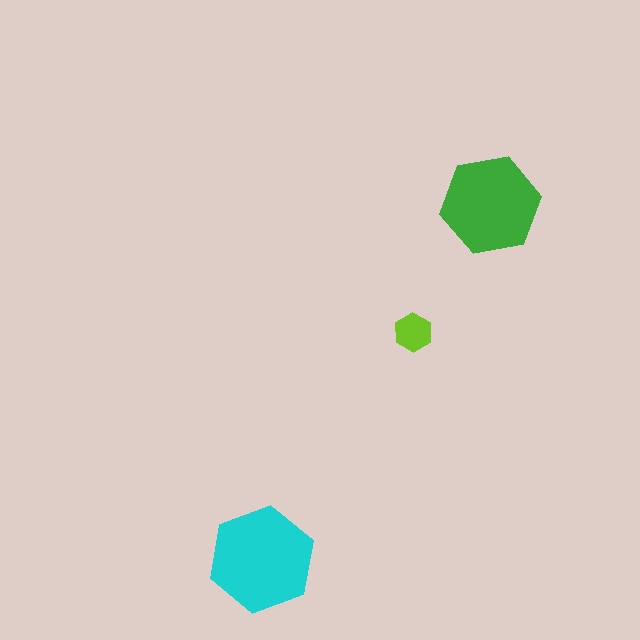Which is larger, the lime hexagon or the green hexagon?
The green one.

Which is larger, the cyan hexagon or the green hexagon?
The cyan one.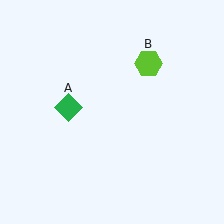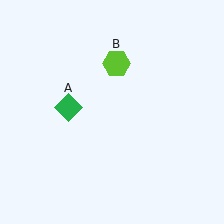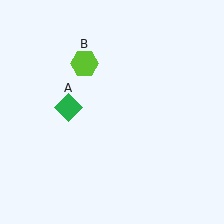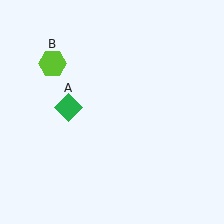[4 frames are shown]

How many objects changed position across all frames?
1 object changed position: lime hexagon (object B).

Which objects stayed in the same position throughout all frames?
Green diamond (object A) remained stationary.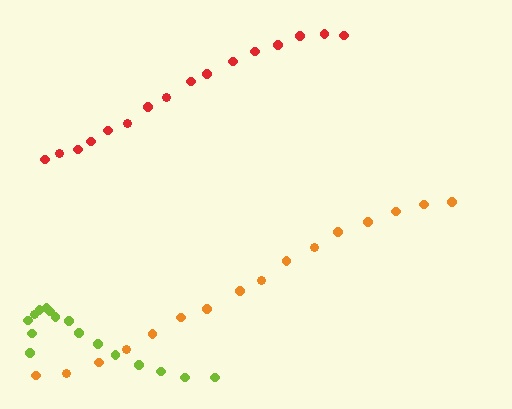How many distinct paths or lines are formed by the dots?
There are 3 distinct paths.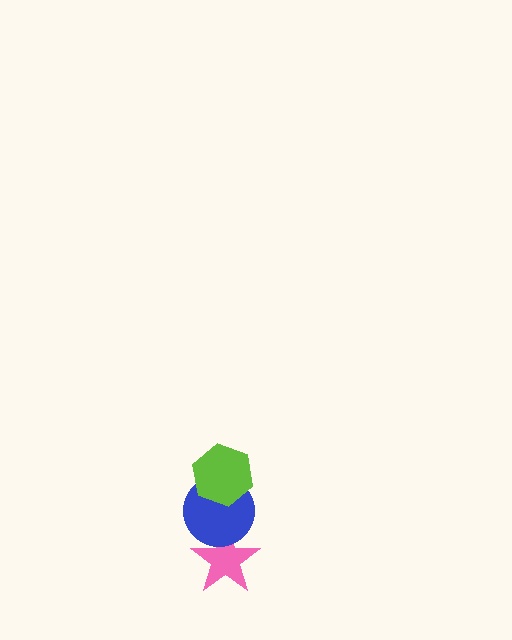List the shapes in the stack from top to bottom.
From top to bottom: the lime hexagon, the blue circle, the pink star.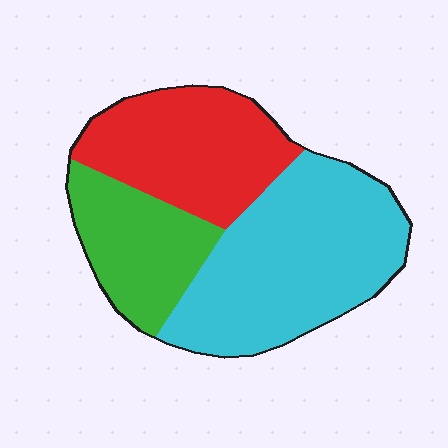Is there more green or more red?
Red.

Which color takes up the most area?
Cyan, at roughly 45%.